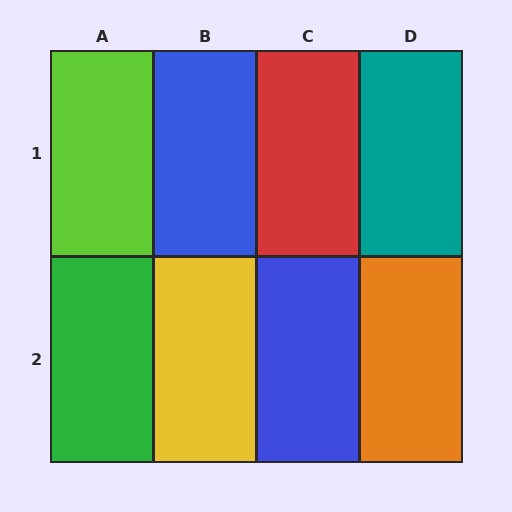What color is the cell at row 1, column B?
Blue.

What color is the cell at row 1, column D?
Teal.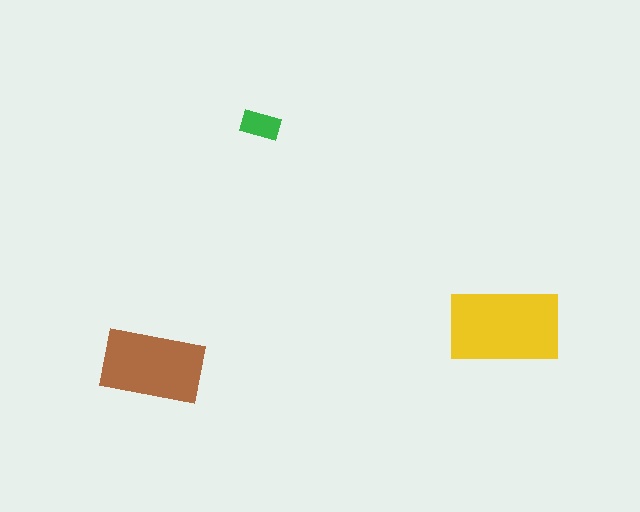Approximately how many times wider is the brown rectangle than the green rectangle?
About 2.5 times wider.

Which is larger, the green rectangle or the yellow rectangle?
The yellow one.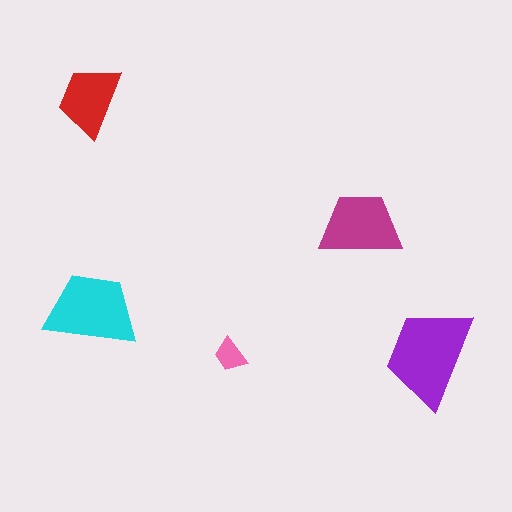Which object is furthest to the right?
The purple trapezoid is rightmost.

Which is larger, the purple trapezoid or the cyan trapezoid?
The purple one.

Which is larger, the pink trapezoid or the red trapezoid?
The red one.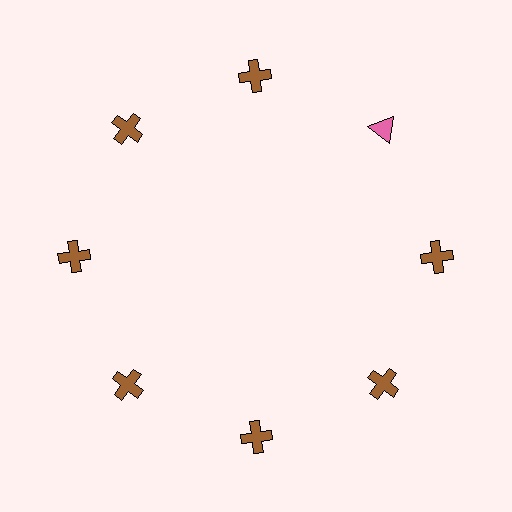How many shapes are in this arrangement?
There are 8 shapes arranged in a ring pattern.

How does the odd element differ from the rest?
It differs in both color (pink instead of brown) and shape (triangle instead of cross).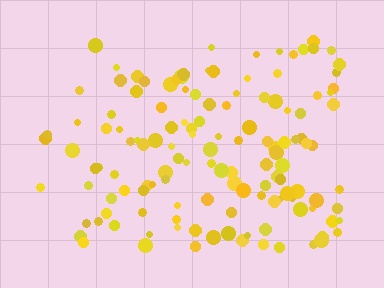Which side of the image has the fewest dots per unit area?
The left.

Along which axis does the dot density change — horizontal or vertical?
Horizontal.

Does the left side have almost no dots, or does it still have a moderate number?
Still a moderate number, just noticeably fewer than the right.